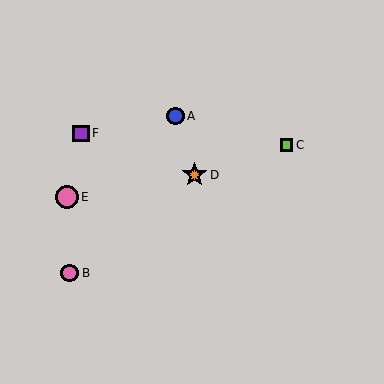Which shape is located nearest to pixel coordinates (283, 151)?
The lime square (labeled C) at (286, 145) is nearest to that location.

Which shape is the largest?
The orange star (labeled D) is the largest.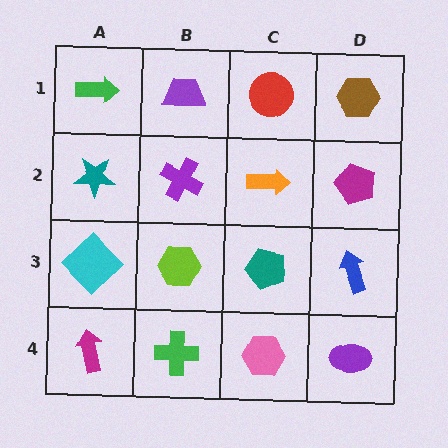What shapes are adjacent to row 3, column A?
A teal star (row 2, column A), a magenta arrow (row 4, column A), a lime hexagon (row 3, column B).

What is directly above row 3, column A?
A teal star.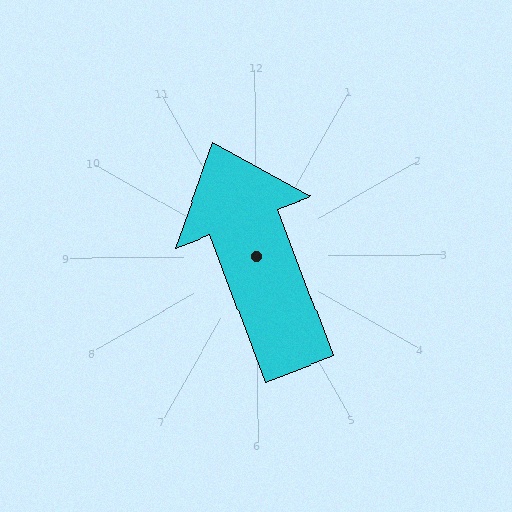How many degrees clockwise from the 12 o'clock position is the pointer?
Approximately 340 degrees.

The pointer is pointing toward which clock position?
Roughly 11 o'clock.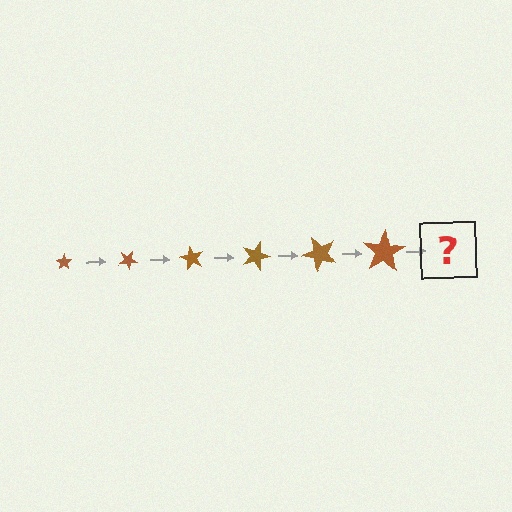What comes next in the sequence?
The next element should be a star, larger than the previous one and rotated 180 degrees from the start.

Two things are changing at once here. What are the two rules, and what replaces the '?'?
The two rules are that the star grows larger each step and it rotates 30 degrees each step. The '?' should be a star, larger than the previous one and rotated 180 degrees from the start.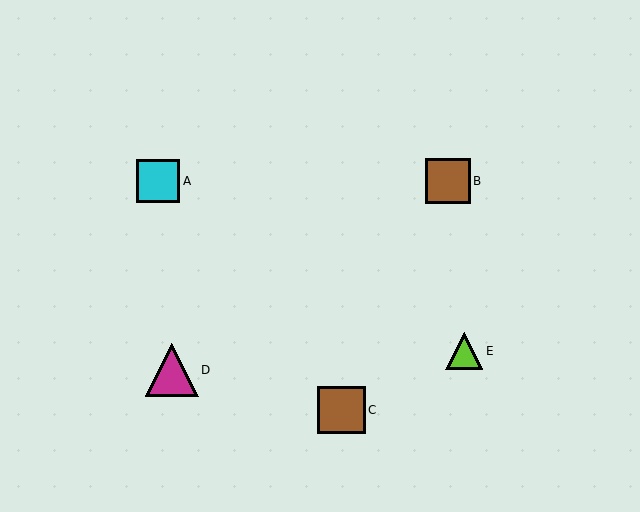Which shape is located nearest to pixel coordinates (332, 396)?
The brown square (labeled C) at (341, 410) is nearest to that location.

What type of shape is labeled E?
Shape E is a lime triangle.